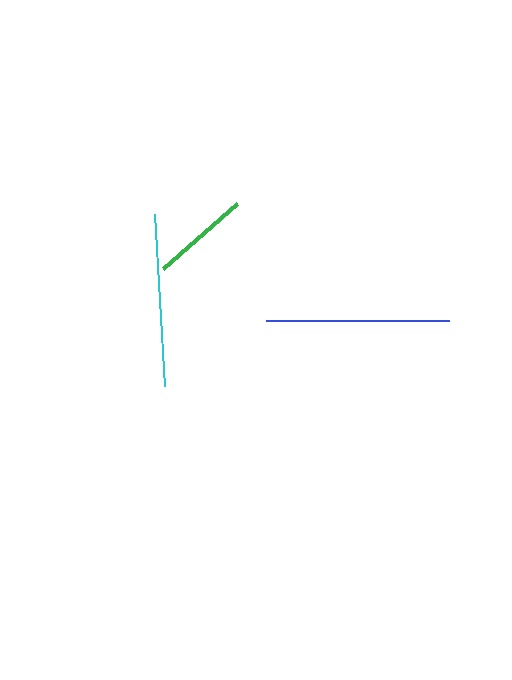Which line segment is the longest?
The blue line is the longest at approximately 183 pixels.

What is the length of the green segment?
The green segment is approximately 99 pixels long.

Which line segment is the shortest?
The green line is the shortest at approximately 99 pixels.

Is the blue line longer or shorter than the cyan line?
The blue line is longer than the cyan line.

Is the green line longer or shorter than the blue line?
The blue line is longer than the green line.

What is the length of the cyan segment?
The cyan segment is approximately 171 pixels long.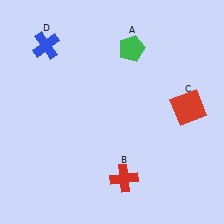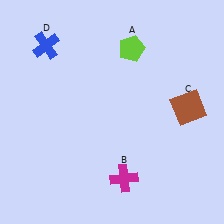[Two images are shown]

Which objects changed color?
A changed from green to lime. B changed from red to magenta. C changed from red to brown.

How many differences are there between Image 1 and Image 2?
There are 3 differences between the two images.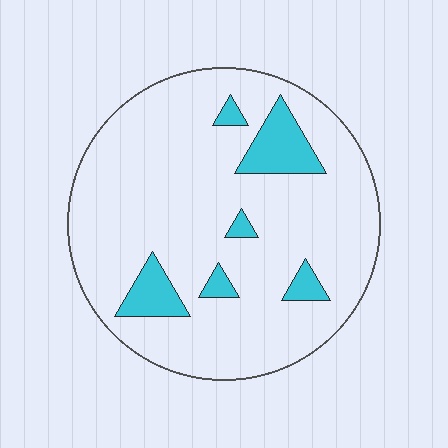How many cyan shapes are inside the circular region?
6.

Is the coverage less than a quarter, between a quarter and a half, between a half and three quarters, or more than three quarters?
Less than a quarter.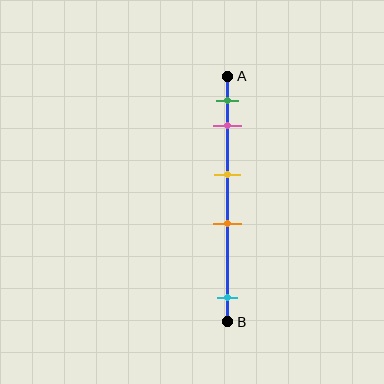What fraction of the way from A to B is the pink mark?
The pink mark is approximately 20% (0.2) of the way from A to B.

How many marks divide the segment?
There are 5 marks dividing the segment.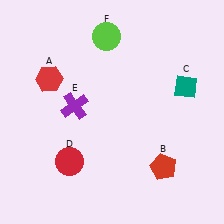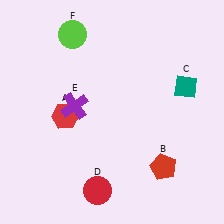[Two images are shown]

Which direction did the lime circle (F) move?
The lime circle (F) moved left.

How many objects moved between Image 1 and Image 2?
3 objects moved between the two images.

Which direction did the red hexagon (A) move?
The red hexagon (A) moved down.